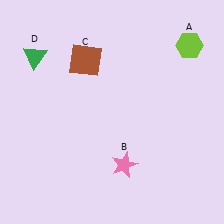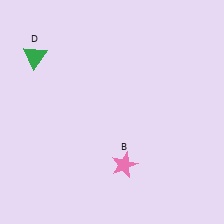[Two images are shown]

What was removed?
The lime hexagon (A), the brown square (C) were removed in Image 2.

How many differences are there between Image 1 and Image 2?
There are 2 differences between the two images.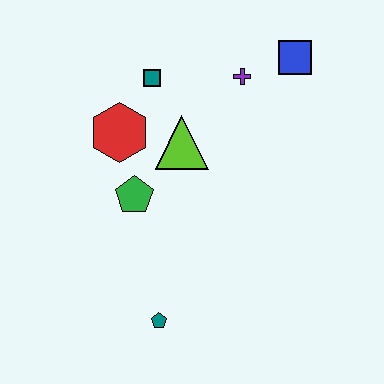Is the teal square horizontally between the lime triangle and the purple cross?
No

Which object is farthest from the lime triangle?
The teal pentagon is farthest from the lime triangle.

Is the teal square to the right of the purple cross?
No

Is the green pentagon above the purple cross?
No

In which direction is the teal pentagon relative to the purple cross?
The teal pentagon is below the purple cross.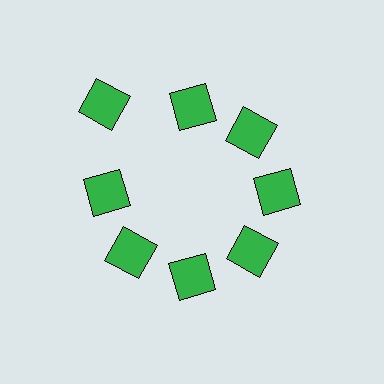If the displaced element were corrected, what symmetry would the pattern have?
It would have 8-fold rotational symmetry — the pattern would map onto itself every 45 degrees.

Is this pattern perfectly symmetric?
No. The 8 green squares are arranged in a ring, but one element near the 10 o'clock position is pushed outward from the center, breaking the 8-fold rotational symmetry.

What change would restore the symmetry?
The symmetry would be restored by moving it inward, back onto the ring so that all 8 squares sit at equal angles and equal distance from the center.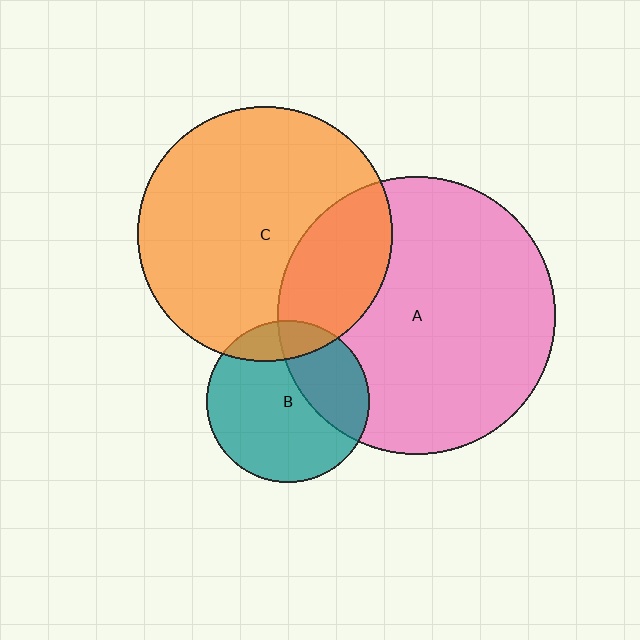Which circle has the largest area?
Circle A (pink).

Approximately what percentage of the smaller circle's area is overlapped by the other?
Approximately 30%.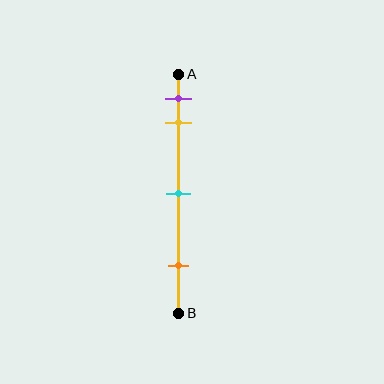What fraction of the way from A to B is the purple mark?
The purple mark is approximately 10% (0.1) of the way from A to B.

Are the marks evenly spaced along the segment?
No, the marks are not evenly spaced.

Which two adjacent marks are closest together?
The purple and yellow marks are the closest adjacent pair.